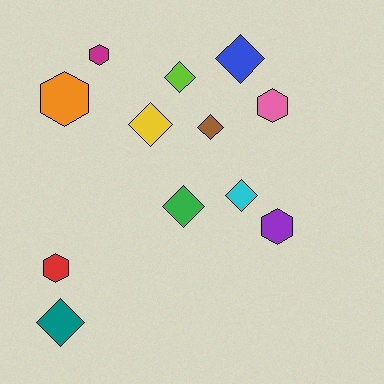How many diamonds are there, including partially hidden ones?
There are 7 diamonds.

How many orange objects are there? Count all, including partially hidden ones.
There is 1 orange object.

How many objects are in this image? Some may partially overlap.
There are 12 objects.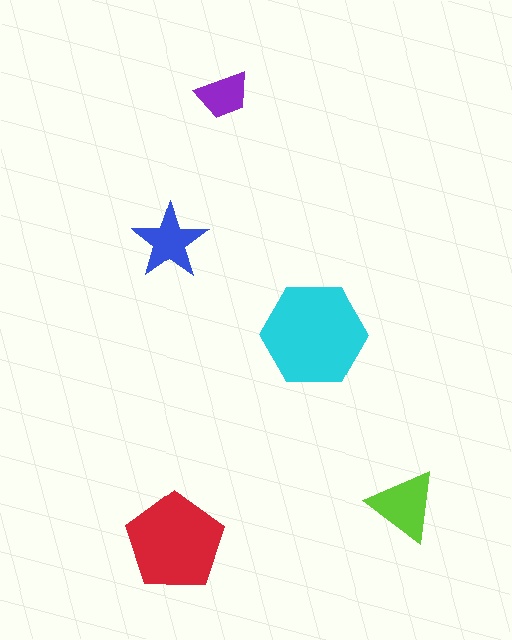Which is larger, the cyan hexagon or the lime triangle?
The cyan hexagon.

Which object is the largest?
The cyan hexagon.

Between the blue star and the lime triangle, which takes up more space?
The lime triangle.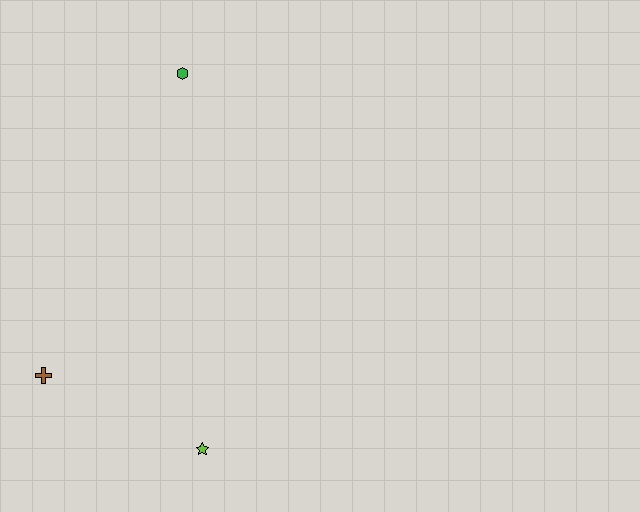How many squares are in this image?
There are no squares.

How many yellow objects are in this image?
There are no yellow objects.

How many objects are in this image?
There are 3 objects.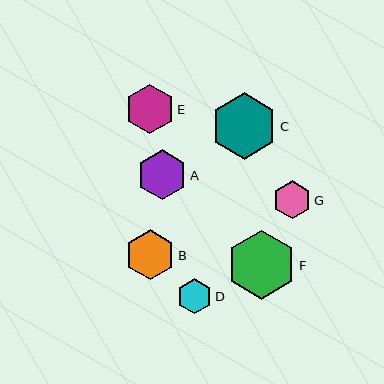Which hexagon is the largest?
Hexagon F is the largest with a size of approximately 69 pixels.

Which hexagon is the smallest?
Hexagon D is the smallest with a size of approximately 35 pixels.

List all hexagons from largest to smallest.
From largest to smallest: F, C, A, B, E, G, D.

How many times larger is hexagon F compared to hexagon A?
Hexagon F is approximately 1.4 times the size of hexagon A.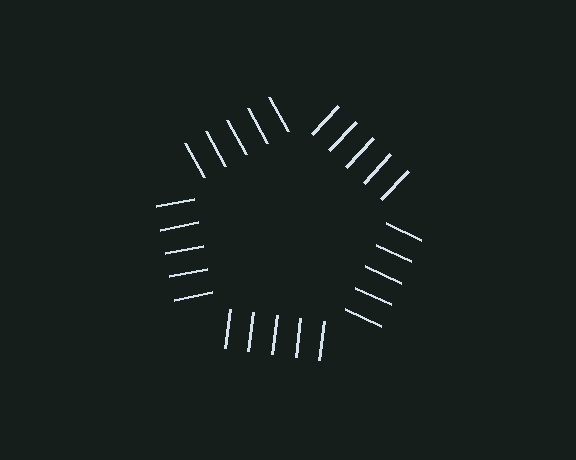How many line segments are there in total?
25 — 5 along each of the 5 edges.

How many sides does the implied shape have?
5 sides — the line-ends trace a pentagon.